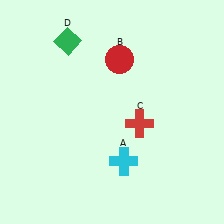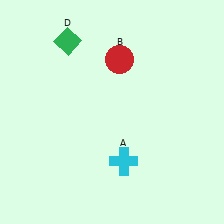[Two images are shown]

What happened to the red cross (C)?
The red cross (C) was removed in Image 2. It was in the bottom-right area of Image 1.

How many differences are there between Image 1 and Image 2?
There is 1 difference between the two images.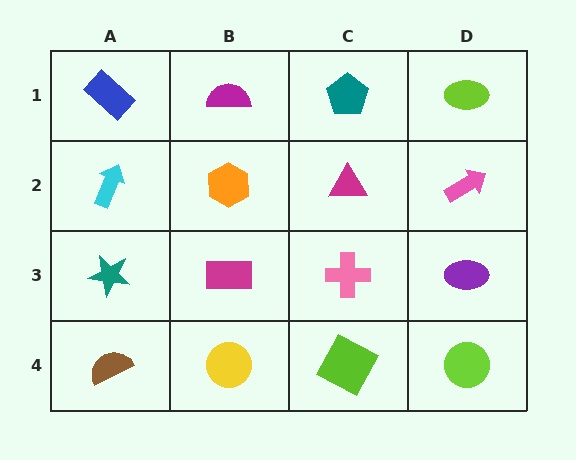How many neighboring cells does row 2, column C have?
4.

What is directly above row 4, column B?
A magenta rectangle.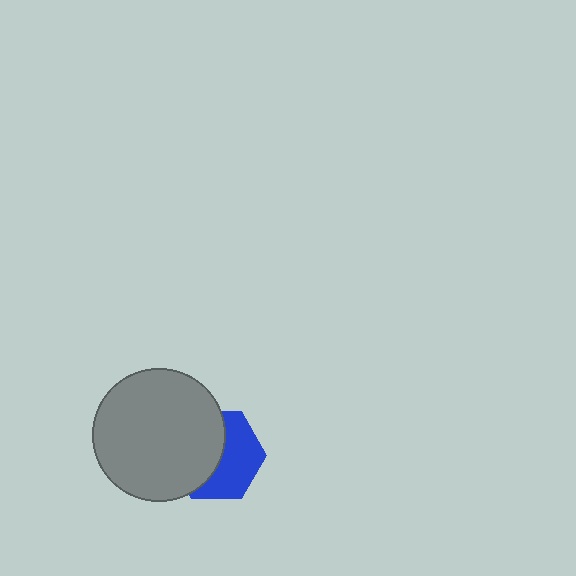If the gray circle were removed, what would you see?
You would see the complete blue hexagon.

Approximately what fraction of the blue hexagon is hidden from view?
Roughly 50% of the blue hexagon is hidden behind the gray circle.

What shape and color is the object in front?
The object in front is a gray circle.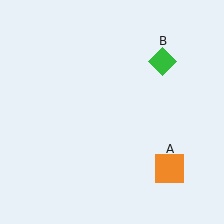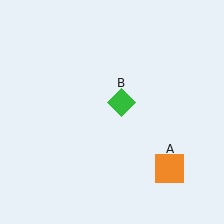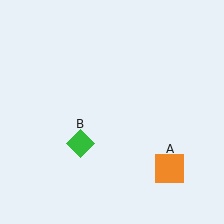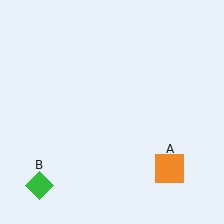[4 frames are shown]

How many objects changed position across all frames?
1 object changed position: green diamond (object B).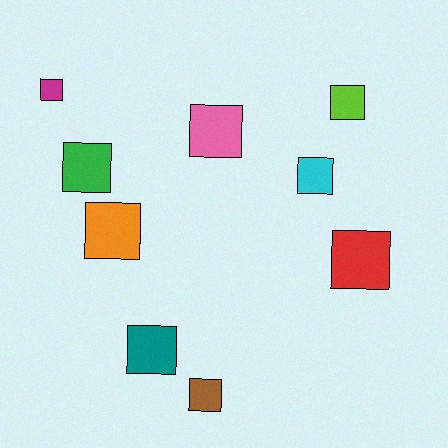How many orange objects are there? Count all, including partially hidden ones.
There is 1 orange object.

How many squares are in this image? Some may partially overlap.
There are 9 squares.